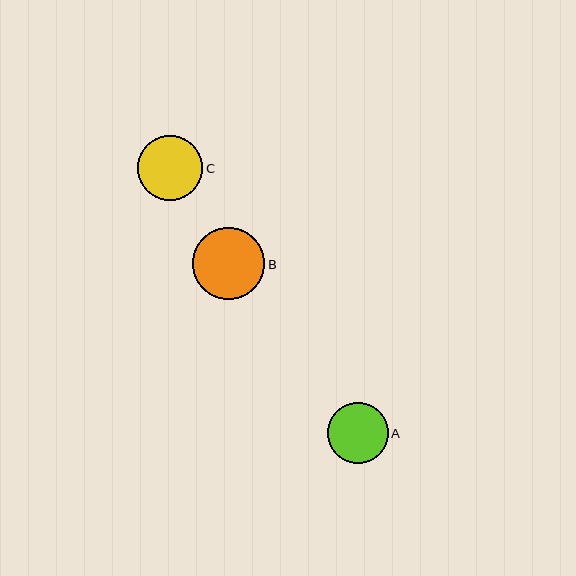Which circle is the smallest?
Circle A is the smallest with a size of approximately 60 pixels.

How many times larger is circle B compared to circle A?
Circle B is approximately 1.2 times the size of circle A.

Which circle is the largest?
Circle B is the largest with a size of approximately 72 pixels.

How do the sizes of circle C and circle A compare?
Circle C and circle A are approximately the same size.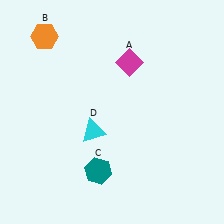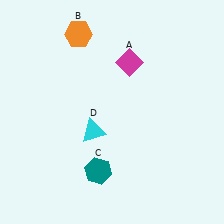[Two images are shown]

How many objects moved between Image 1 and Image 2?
1 object moved between the two images.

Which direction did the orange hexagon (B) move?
The orange hexagon (B) moved right.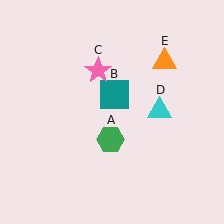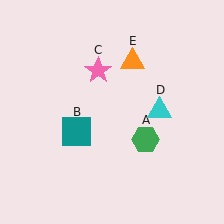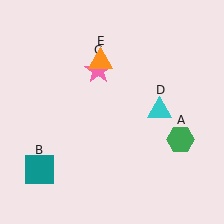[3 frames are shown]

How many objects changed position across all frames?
3 objects changed position: green hexagon (object A), teal square (object B), orange triangle (object E).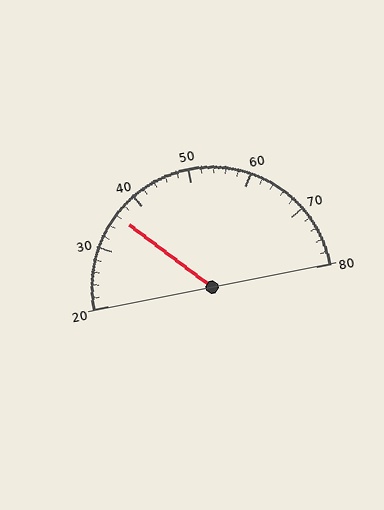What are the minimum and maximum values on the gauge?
The gauge ranges from 20 to 80.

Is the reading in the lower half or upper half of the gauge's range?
The reading is in the lower half of the range (20 to 80).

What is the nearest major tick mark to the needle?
The nearest major tick mark is 40.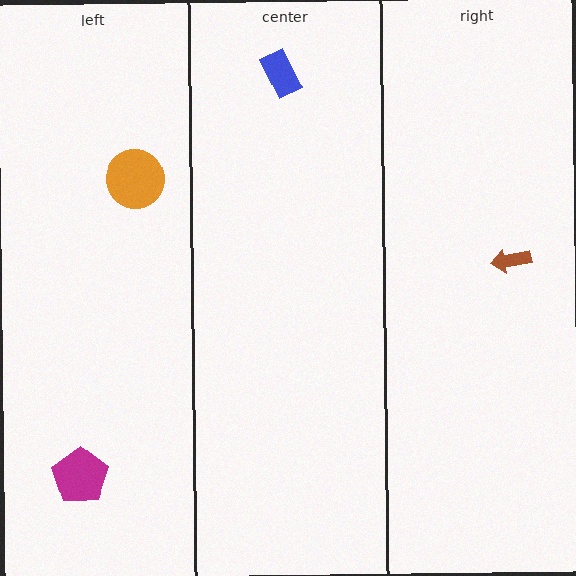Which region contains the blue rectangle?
The center region.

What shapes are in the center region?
The blue rectangle.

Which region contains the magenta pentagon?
The left region.